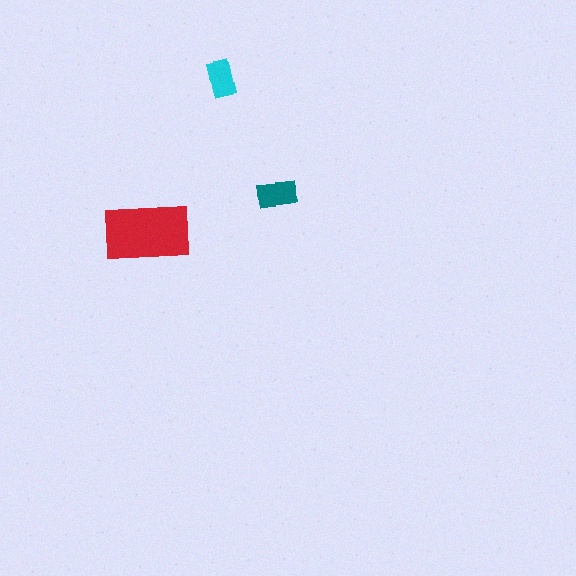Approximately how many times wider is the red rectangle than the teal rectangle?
About 2 times wider.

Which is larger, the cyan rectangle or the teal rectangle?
The teal one.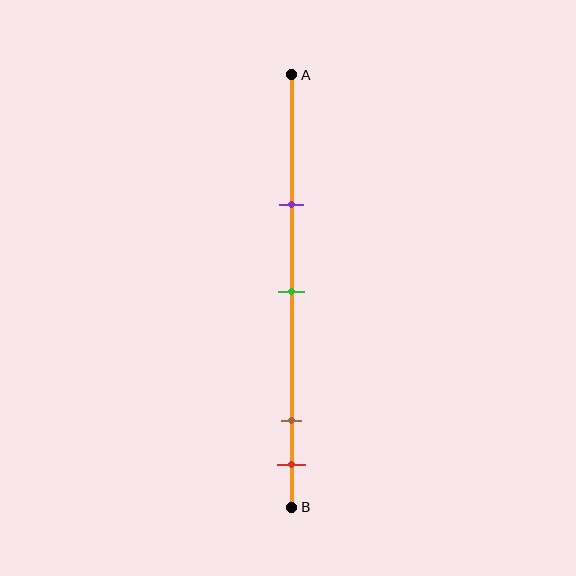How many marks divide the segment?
There are 4 marks dividing the segment.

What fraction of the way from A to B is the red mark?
The red mark is approximately 90% (0.9) of the way from A to B.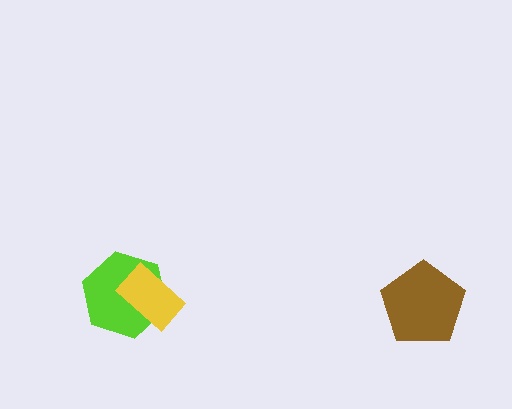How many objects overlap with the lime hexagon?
1 object overlaps with the lime hexagon.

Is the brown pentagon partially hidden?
No, no other shape covers it.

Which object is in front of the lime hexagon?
The yellow rectangle is in front of the lime hexagon.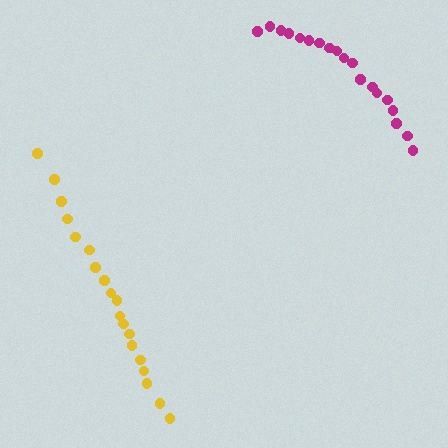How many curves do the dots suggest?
There are 2 distinct paths.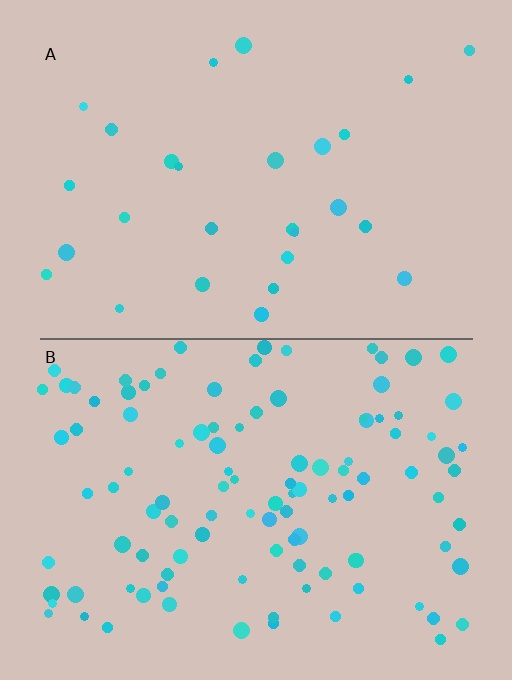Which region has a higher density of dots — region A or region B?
B (the bottom).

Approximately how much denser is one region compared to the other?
Approximately 3.9× — region B over region A.